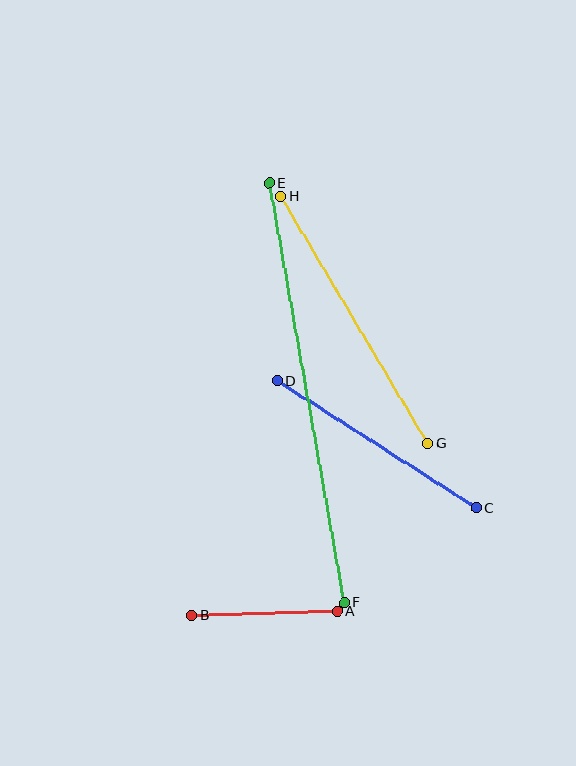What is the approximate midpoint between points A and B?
The midpoint is at approximately (264, 613) pixels.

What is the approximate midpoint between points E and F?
The midpoint is at approximately (306, 393) pixels.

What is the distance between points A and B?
The distance is approximately 146 pixels.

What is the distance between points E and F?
The distance is approximately 426 pixels.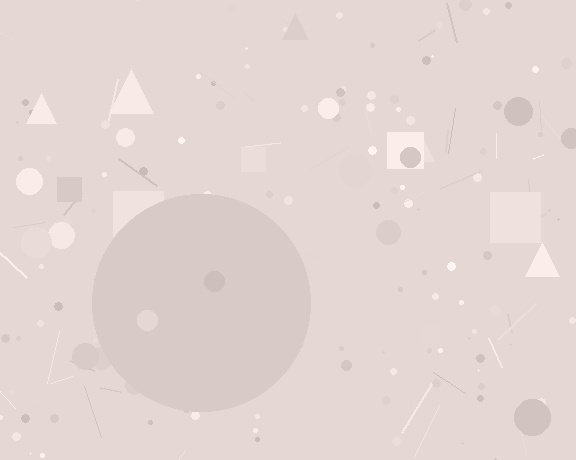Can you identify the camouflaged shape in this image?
The camouflaged shape is a circle.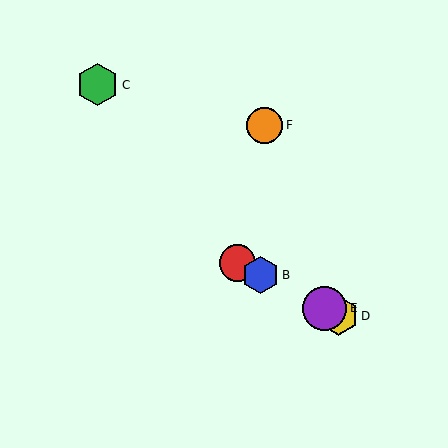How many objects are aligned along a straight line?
4 objects (A, B, D, E) are aligned along a straight line.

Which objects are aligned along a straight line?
Objects A, B, D, E are aligned along a straight line.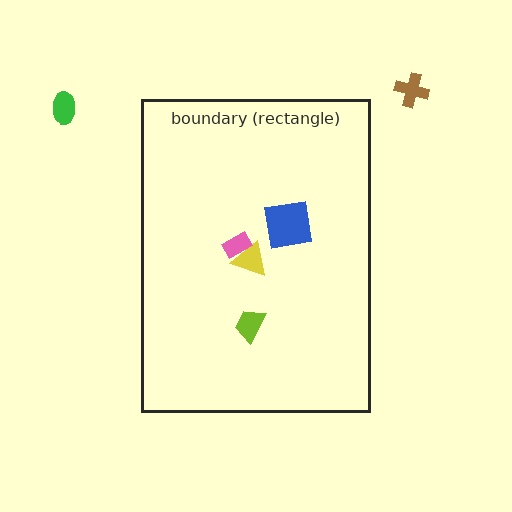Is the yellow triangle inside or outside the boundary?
Inside.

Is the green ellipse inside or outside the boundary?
Outside.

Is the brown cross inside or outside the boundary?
Outside.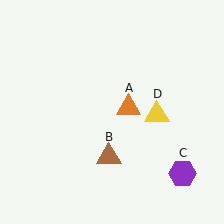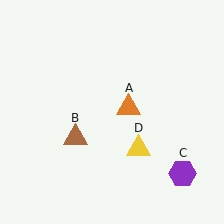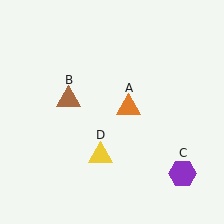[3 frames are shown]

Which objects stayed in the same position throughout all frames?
Orange triangle (object A) and purple hexagon (object C) remained stationary.